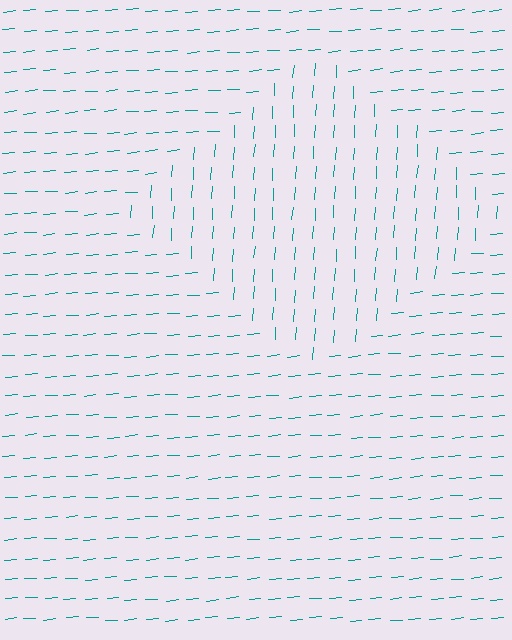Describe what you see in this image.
The image is filled with small teal line segments. A diamond region in the image has lines oriented differently from the surrounding lines, creating a visible texture boundary.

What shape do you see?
I see a diamond.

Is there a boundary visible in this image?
Yes, there is a texture boundary formed by a change in line orientation.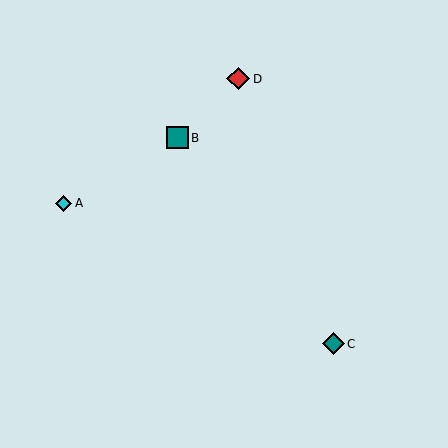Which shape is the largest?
The red diamond (labeled D) is the largest.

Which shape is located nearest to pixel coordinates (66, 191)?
The cyan diamond (labeled A) at (64, 203) is nearest to that location.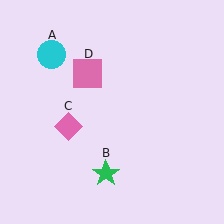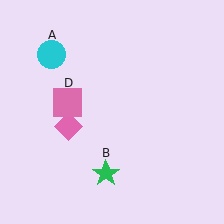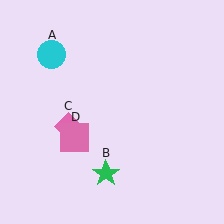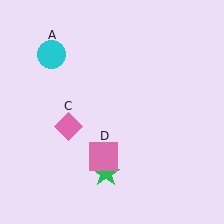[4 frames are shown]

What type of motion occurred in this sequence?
The pink square (object D) rotated counterclockwise around the center of the scene.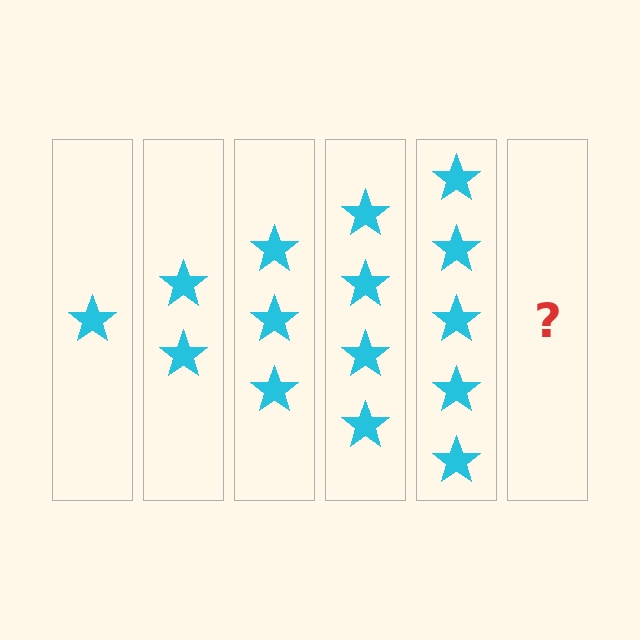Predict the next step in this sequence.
The next step is 6 stars.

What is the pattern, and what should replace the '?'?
The pattern is that each step adds one more star. The '?' should be 6 stars.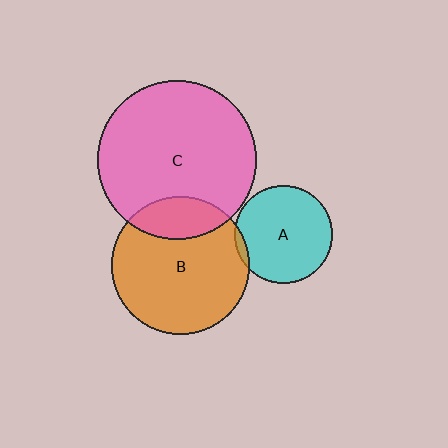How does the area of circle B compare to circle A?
Approximately 1.9 times.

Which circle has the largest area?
Circle C (pink).